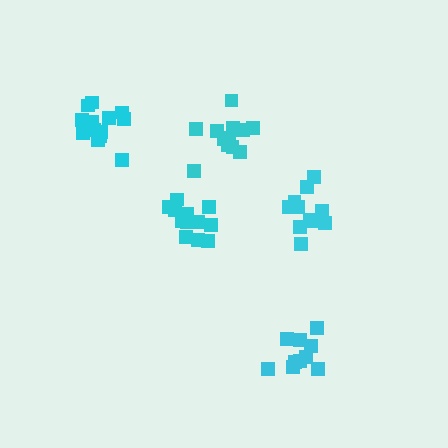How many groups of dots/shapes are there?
There are 5 groups.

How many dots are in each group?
Group 1: 12 dots, Group 2: 11 dots, Group 3: 11 dots, Group 4: 12 dots, Group 5: 13 dots (59 total).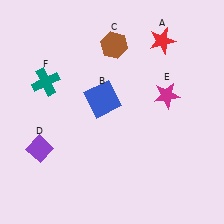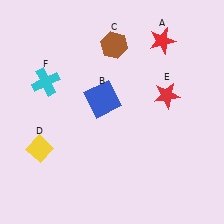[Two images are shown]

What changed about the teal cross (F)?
In Image 1, F is teal. In Image 2, it changed to cyan.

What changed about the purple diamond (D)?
In Image 1, D is purple. In Image 2, it changed to yellow.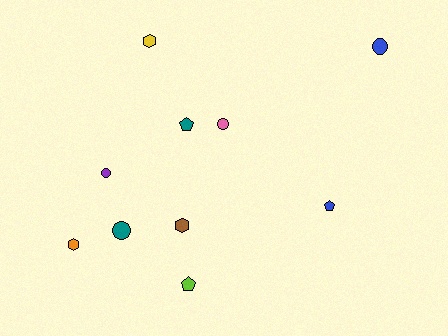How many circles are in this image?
There are 4 circles.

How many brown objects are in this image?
There is 1 brown object.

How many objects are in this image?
There are 10 objects.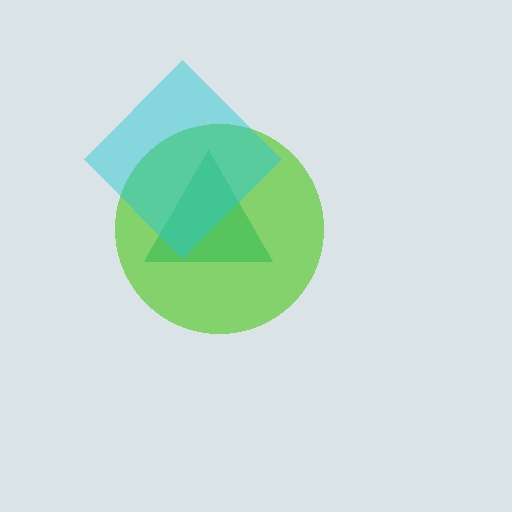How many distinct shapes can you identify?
There are 3 distinct shapes: a lime circle, a green triangle, a cyan diamond.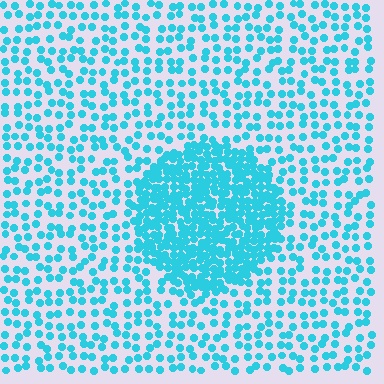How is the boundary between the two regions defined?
The boundary is defined by a change in element density (approximately 2.6x ratio). All elements are the same color, size, and shape.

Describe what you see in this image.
The image contains small cyan elements arranged at two different densities. A circle-shaped region is visible where the elements are more densely packed than the surrounding area.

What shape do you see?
I see a circle.